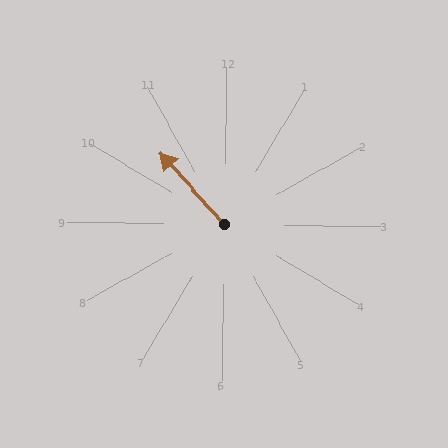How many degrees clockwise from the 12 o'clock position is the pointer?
Approximately 317 degrees.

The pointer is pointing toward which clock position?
Roughly 11 o'clock.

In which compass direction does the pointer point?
Northwest.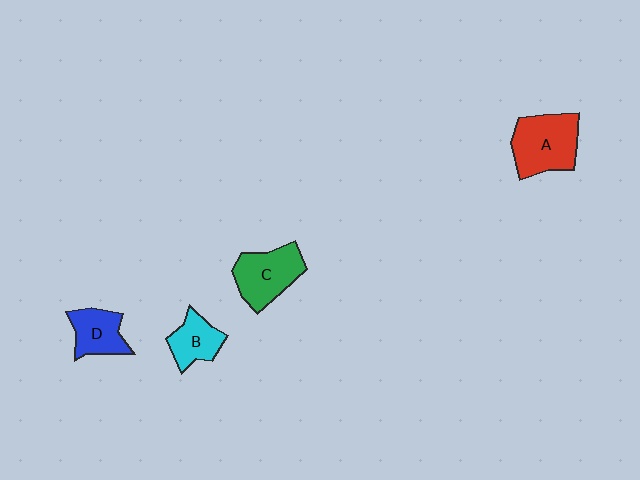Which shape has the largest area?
Shape A (red).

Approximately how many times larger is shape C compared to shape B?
Approximately 1.5 times.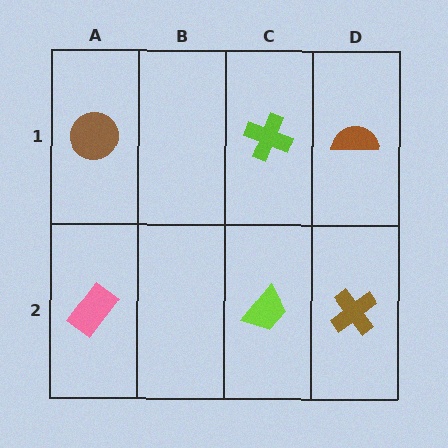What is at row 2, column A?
A pink rectangle.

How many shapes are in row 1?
3 shapes.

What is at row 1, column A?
A brown circle.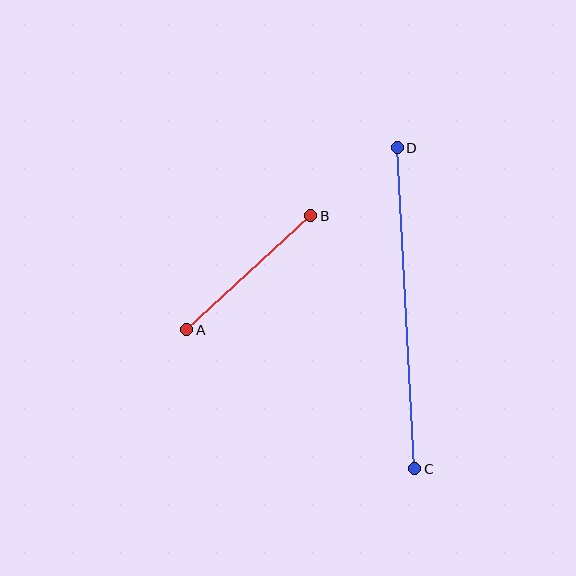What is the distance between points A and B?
The distance is approximately 168 pixels.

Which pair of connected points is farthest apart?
Points C and D are farthest apart.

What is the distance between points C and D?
The distance is approximately 321 pixels.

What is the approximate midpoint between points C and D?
The midpoint is at approximately (406, 308) pixels.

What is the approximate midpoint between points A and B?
The midpoint is at approximately (249, 273) pixels.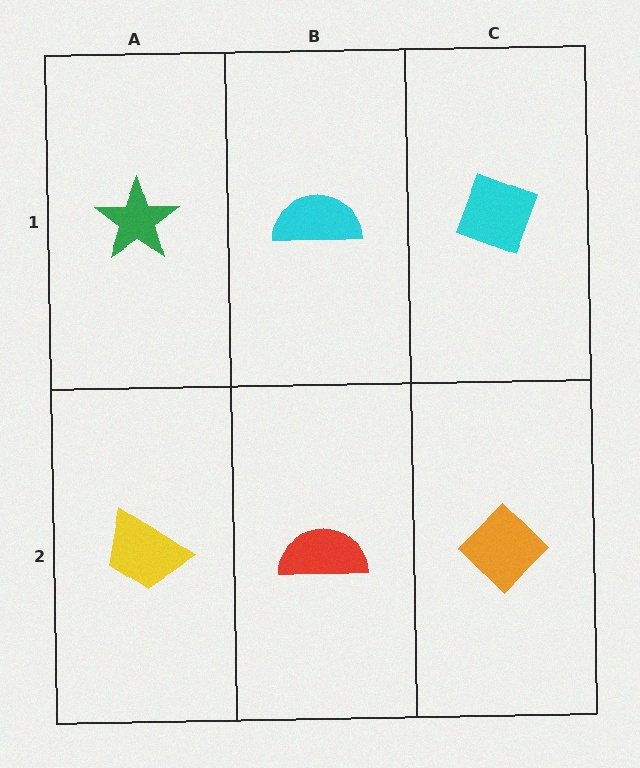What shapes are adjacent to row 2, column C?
A cyan diamond (row 1, column C), a red semicircle (row 2, column B).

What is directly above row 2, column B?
A cyan semicircle.